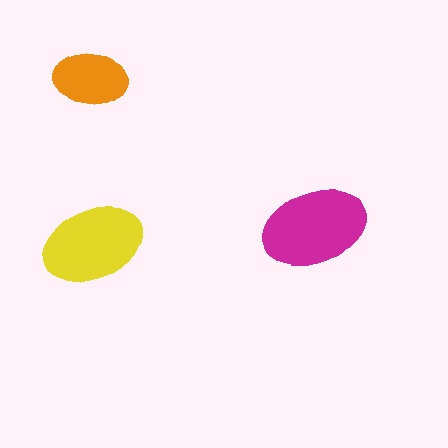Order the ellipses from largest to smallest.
the magenta one, the yellow one, the orange one.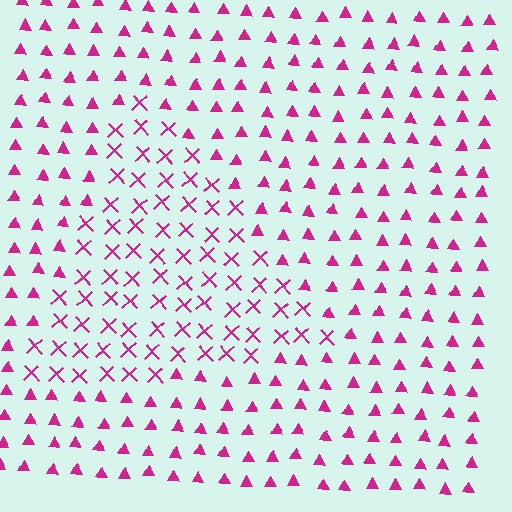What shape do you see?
I see a triangle.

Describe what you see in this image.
The image is filled with small magenta elements arranged in a uniform grid. A triangle-shaped region contains X marks, while the surrounding area contains triangles. The boundary is defined purely by the change in element shape.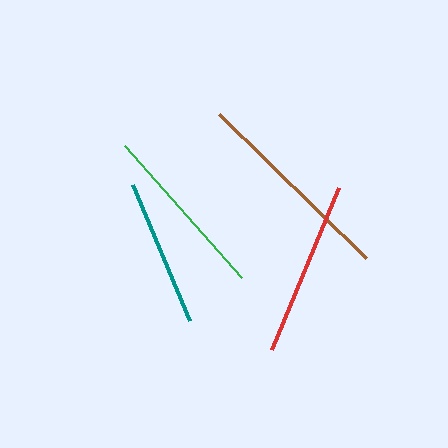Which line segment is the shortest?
The teal line is the shortest at approximately 147 pixels.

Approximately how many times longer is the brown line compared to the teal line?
The brown line is approximately 1.4 times the length of the teal line.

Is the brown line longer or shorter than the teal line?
The brown line is longer than the teal line.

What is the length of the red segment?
The red segment is approximately 175 pixels long.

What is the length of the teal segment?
The teal segment is approximately 147 pixels long.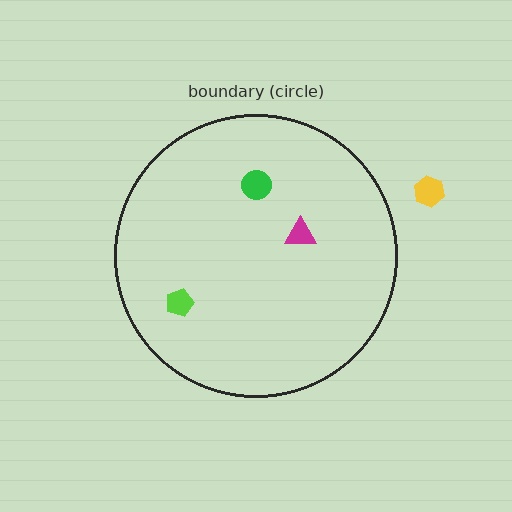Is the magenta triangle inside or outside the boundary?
Inside.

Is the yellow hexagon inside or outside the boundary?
Outside.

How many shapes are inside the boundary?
3 inside, 1 outside.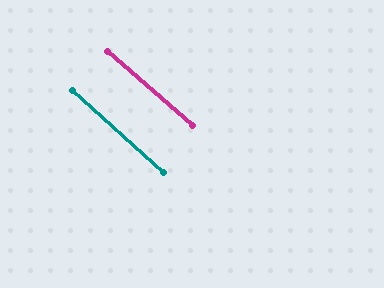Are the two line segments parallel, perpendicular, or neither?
Parallel — their directions differ by only 1.0°.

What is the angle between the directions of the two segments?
Approximately 1 degree.